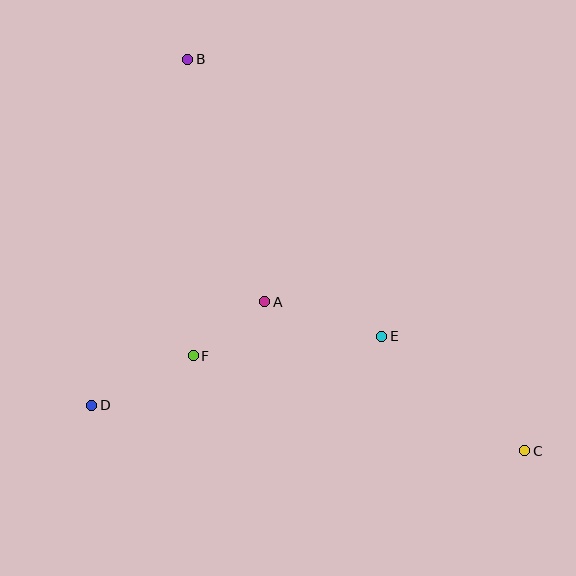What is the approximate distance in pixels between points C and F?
The distance between C and F is approximately 345 pixels.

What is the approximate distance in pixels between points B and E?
The distance between B and E is approximately 338 pixels.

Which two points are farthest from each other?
Points B and C are farthest from each other.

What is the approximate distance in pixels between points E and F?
The distance between E and F is approximately 190 pixels.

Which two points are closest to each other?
Points A and F are closest to each other.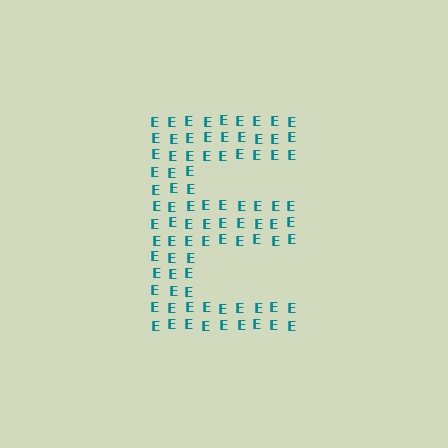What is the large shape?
The large shape is the letter E.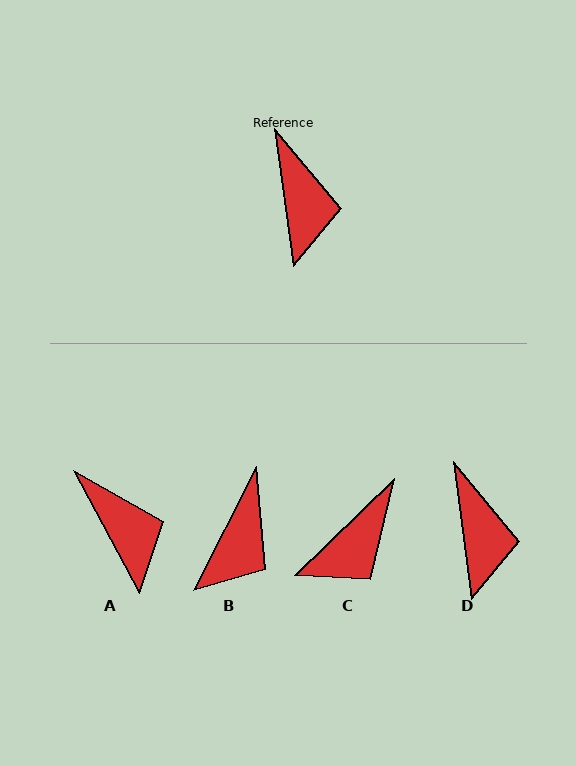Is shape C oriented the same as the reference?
No, it is off by about 53 degrees.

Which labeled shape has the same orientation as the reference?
D.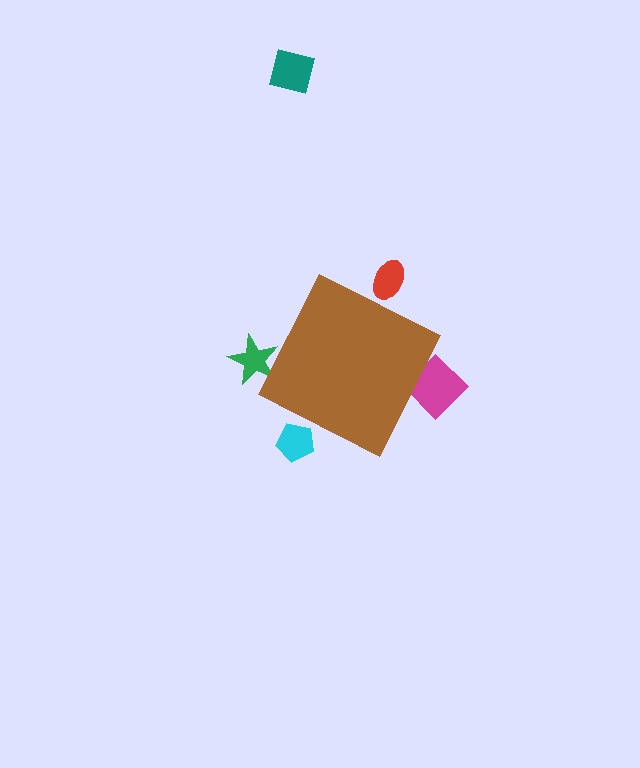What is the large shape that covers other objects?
A brown diamond.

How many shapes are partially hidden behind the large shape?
4 shapes are partially hidden.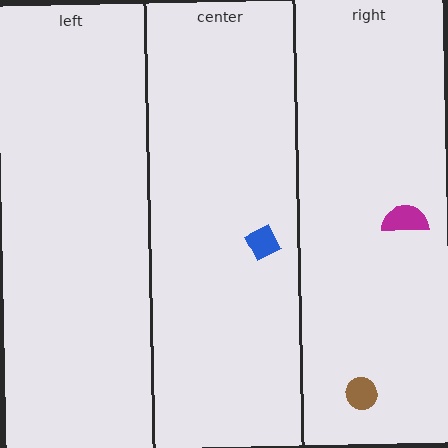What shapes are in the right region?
The magenta semicircle, the brown circle.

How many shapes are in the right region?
2.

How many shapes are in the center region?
1.